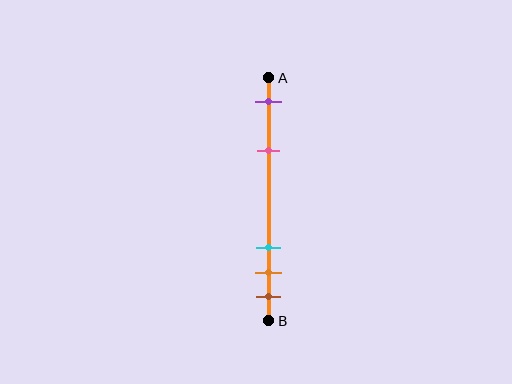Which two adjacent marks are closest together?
The orange and brown marks are the closest adjacent pair.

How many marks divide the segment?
There are 5 marks dividing the segment.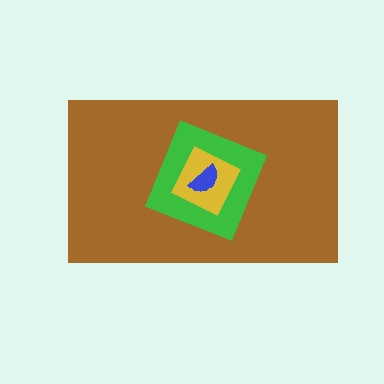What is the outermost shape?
The brown rectangle.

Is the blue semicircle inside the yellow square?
Yes.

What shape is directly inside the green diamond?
The yellow square.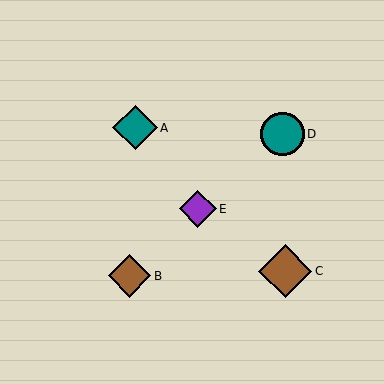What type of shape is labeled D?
Shape D is a teal circle.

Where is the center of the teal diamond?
The center of the teal diamond is at (135, 128).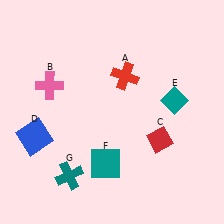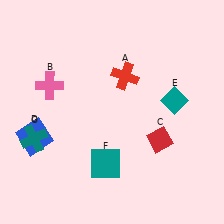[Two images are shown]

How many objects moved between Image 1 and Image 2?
1 object moved between the two images.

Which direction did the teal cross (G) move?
The teal cross (G) moved up.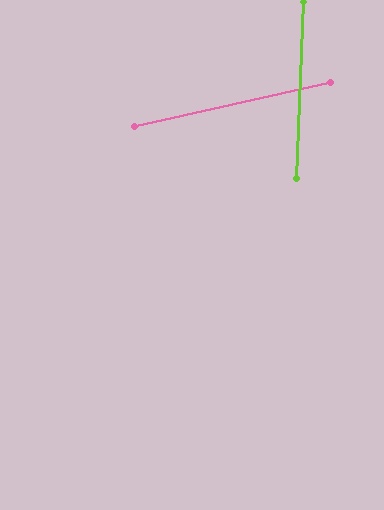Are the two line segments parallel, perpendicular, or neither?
Neither parallel nor perpendicular — they differ by about 75°.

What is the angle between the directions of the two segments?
Approximately 75 degrees.